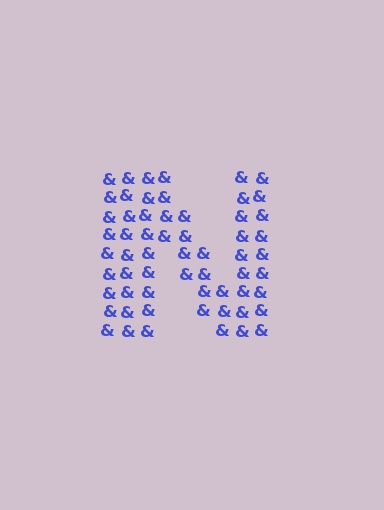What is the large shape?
The large shape is the letter N.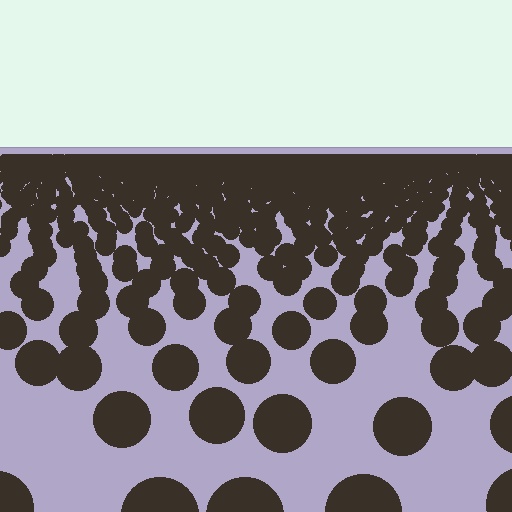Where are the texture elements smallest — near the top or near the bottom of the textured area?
Near the top.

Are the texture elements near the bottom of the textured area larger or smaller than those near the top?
Larger. Near the bottom, elements are closer to the viewer and appear at a bigger on-screen size.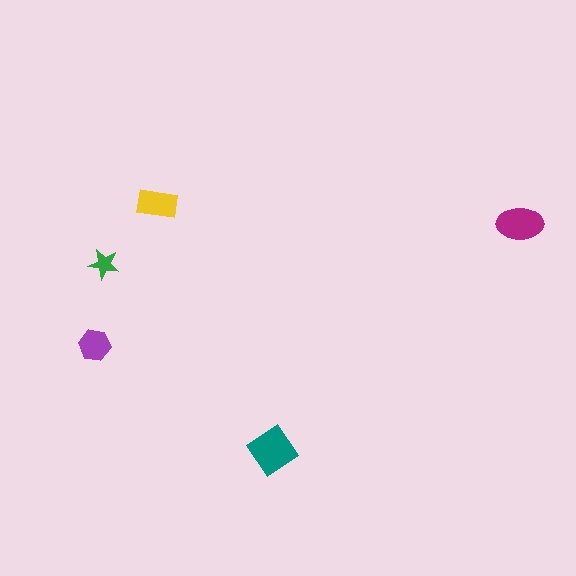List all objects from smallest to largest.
The green star, the purple hexagon, the yellow rectangle, the magenta ellipse, the teal diamond.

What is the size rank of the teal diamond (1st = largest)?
1st.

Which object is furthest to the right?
The magenta ellipse is rightmost.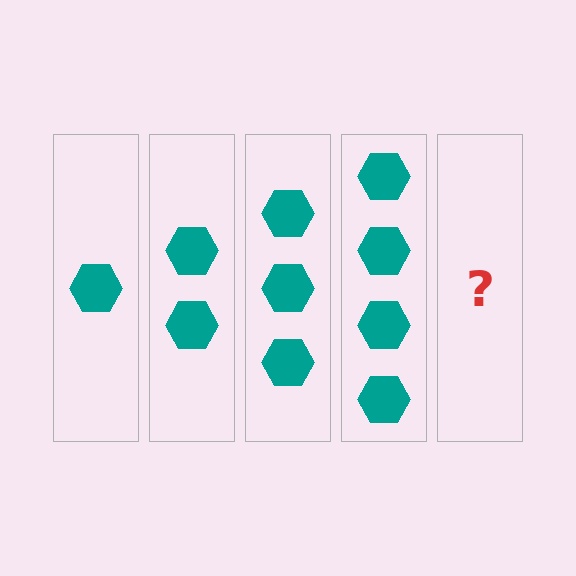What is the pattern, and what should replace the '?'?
The pattern is that each step adds one more hexagon. The '?' should be 5 hexagons.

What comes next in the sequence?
The next element should be 5 hexagons.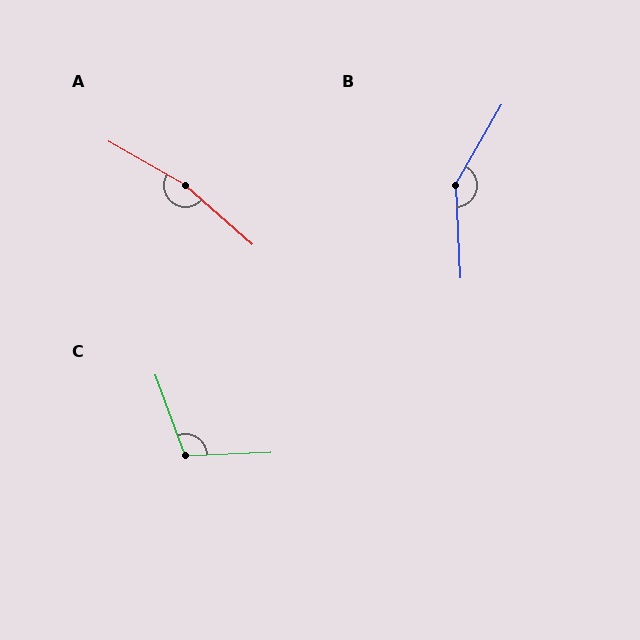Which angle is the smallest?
C, at approximately 107 degrees.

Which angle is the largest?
A, at approximately 168 degrees.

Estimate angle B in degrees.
Approximately 147 degrees.